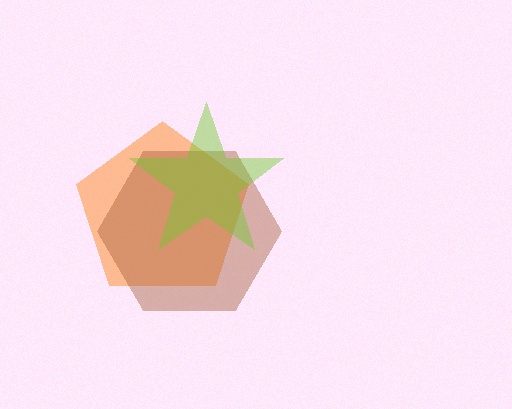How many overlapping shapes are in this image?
There are 3 overlapping shapes in the image.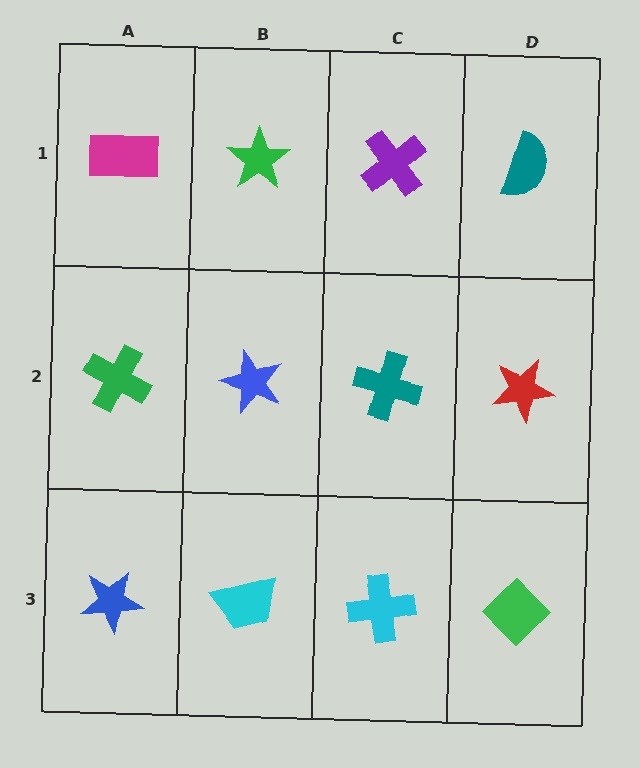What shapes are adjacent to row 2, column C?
A purple cross (row 1, column C), a cyan cross (row 3, column C), a blue star (row 2, column B), a red star (row 2, column D).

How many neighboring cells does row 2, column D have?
3.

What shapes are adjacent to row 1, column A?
A green cross (row 2, column A), a green star (row 1, column B).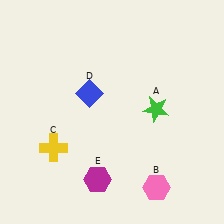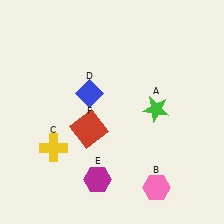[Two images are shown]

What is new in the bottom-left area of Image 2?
A red square (F) was added in the bottom-left area of Image 2.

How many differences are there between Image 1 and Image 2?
There is 1 difference between the two images.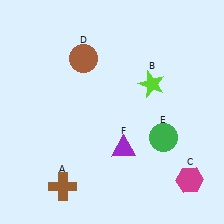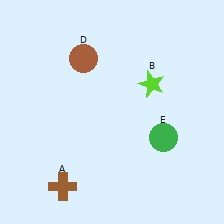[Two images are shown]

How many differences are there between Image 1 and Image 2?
There are 2 differences between the two images.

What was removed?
The magenta hexagon (C), the purple triangle (F) were removed in Image 2.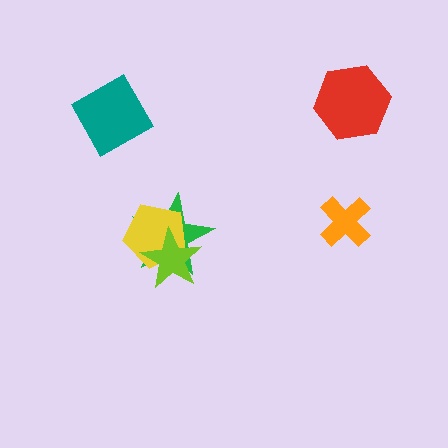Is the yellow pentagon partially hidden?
Yes, it is partially covered by another shape.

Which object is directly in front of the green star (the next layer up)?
The yellow pentagon is directly in front of the green star.